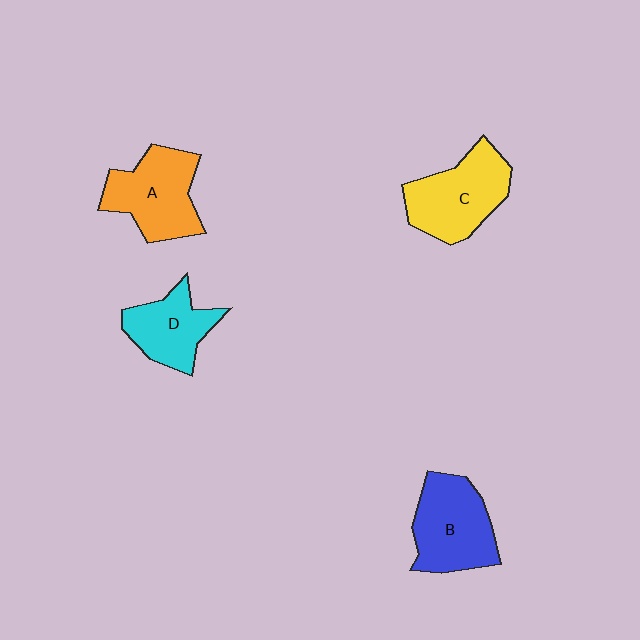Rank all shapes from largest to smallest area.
From largest to smallest: C (yellow), B (blue), A (orange), D (cyan).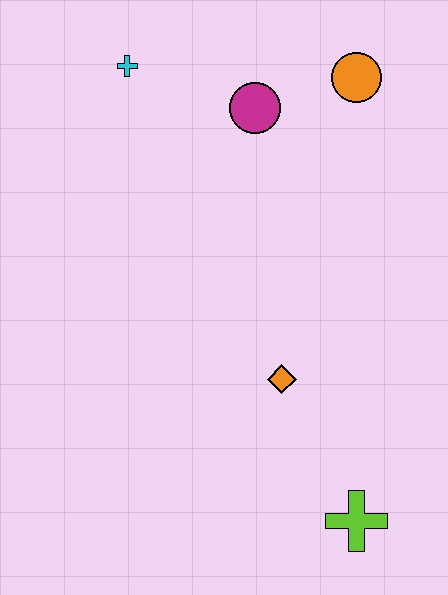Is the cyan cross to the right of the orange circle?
No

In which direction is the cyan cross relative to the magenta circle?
The cyan cross is to the left of the magenta circle.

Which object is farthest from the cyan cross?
The lime cross is farthest from the cyan cross.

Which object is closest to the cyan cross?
The magenta circle is closest to the cyan cross.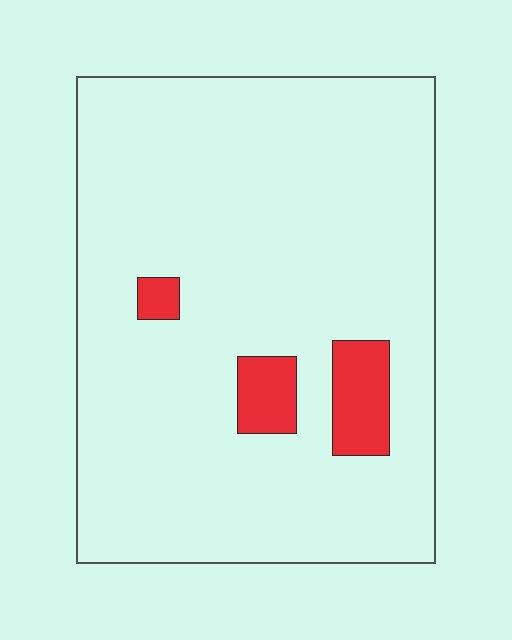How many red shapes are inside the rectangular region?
3.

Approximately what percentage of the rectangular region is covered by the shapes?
Approximately 10%.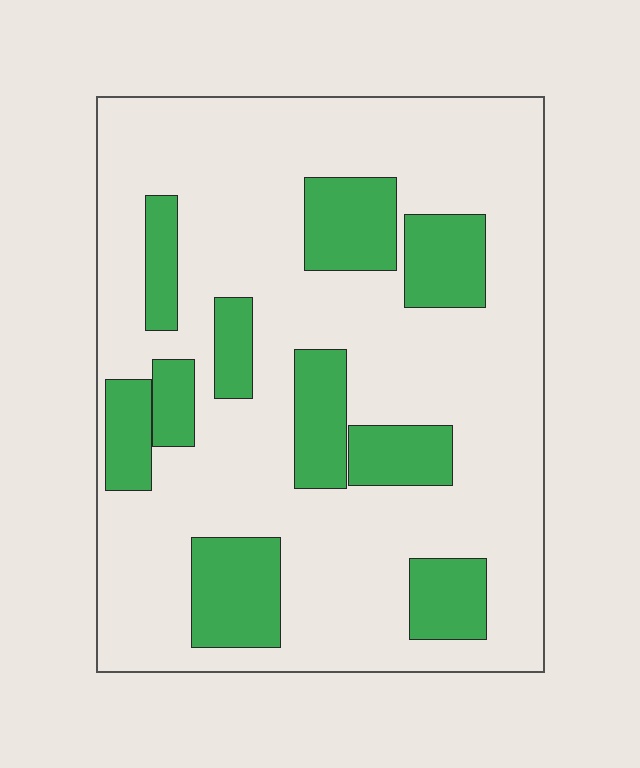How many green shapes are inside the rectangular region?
10.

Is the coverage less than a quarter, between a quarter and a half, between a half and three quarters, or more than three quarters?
Less than a quarter.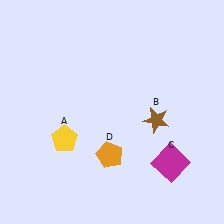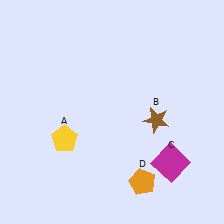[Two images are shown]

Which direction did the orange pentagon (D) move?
The orange pentagon (D) moved right.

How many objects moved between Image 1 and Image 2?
1 object moved between the two images.